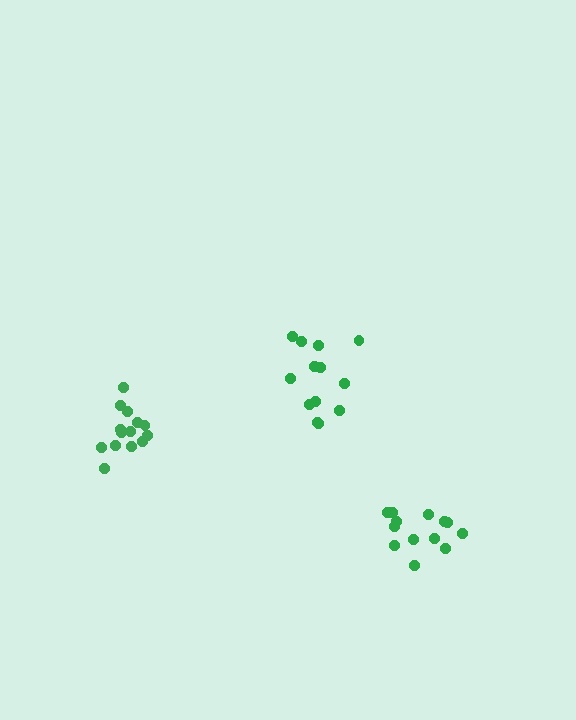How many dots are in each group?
Group 1: 14 dots, Group 2: 13 dots, Group 3: 13 dots (40 total).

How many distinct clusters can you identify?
There are 3 distinct clusters.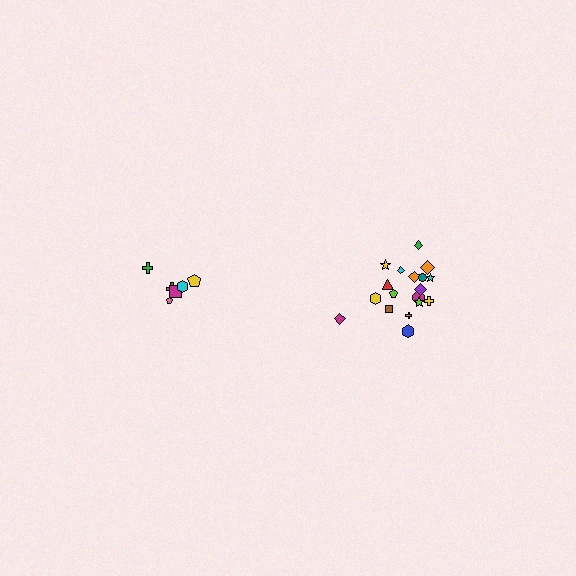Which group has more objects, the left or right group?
The right group.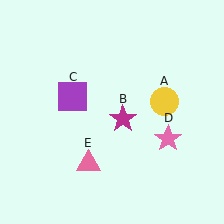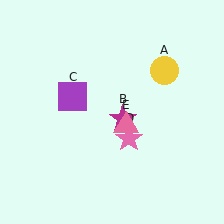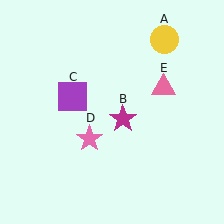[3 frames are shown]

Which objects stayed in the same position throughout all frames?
Magenta star (object B) and purple square (object C) remained stationary.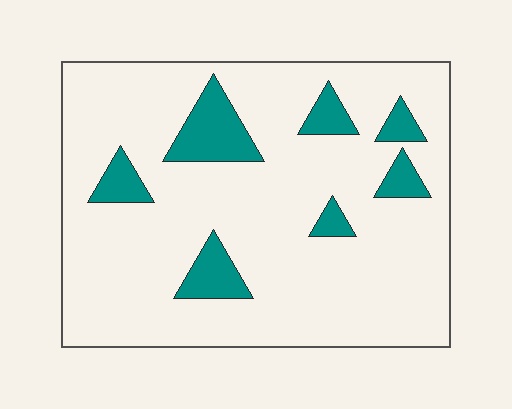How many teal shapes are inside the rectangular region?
7.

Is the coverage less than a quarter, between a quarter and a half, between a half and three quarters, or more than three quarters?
Less than a quarter.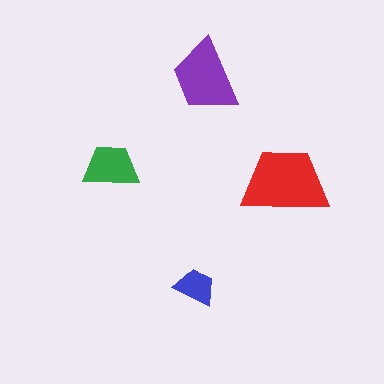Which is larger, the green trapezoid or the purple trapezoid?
The purple one.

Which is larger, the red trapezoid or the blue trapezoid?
The red one.